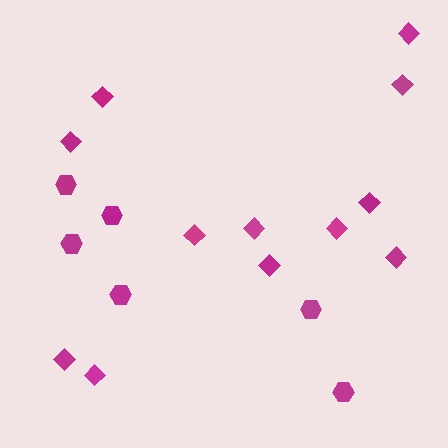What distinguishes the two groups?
There are 2 groups: one group of hexagons (6) and one group of diamonds (12).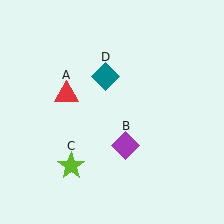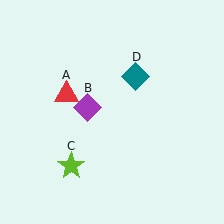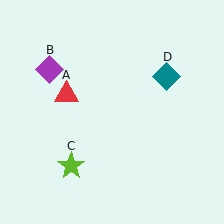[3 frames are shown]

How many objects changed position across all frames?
2 objects changed position: purple diamond (object B), teal diamond (object D).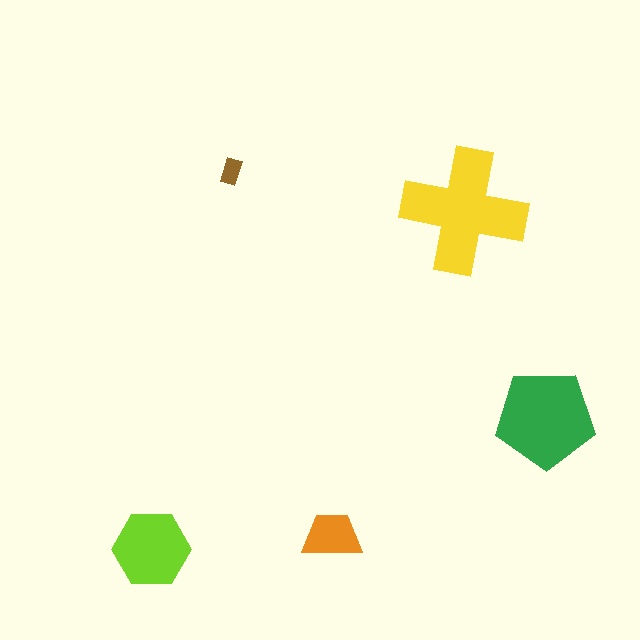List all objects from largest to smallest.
The yellow cross, the green pentagon, the lime hexagon, the orange trapezoid, the brown rectangle.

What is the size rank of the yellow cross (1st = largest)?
1st.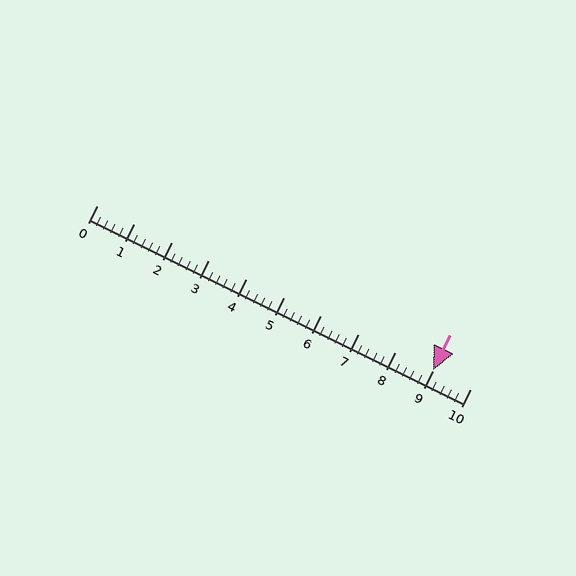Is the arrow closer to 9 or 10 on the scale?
The arrow is closer to 9.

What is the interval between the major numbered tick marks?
The major tick marks are spaced 1 units apart.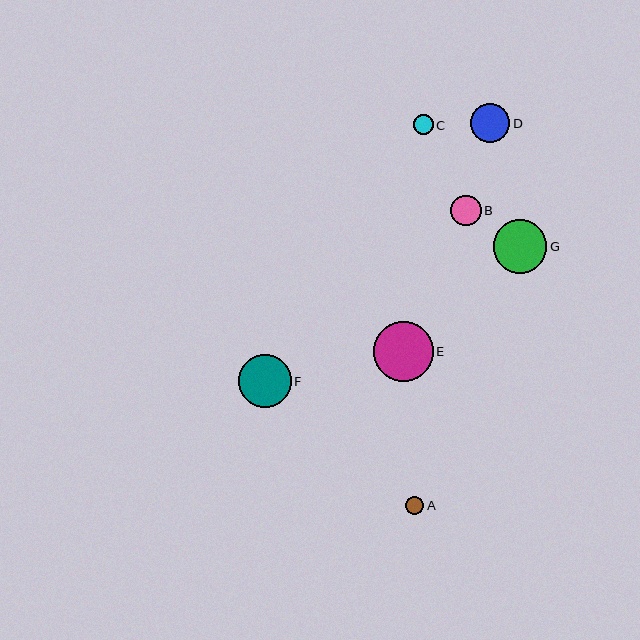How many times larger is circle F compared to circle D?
Circle F is approximately 1.4 times the size of circle D.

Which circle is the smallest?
Circle A is the smallest with a size of approximately 18 pixels.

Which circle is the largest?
Circle E is the largest with a size of approximately 60 pixels.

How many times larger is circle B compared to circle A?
Circle B is approximately 1.6 times the size of circle A.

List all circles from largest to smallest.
From largest to smallest: E, G, F, D, B, C, A.